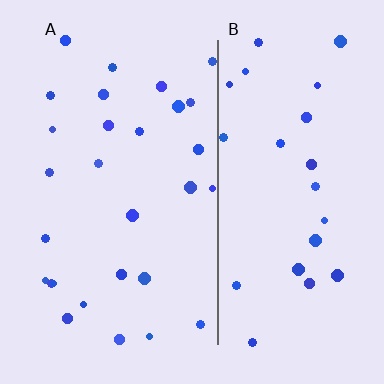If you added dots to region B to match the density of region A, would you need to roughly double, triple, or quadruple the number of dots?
Approximately double.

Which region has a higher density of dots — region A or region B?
A (the left).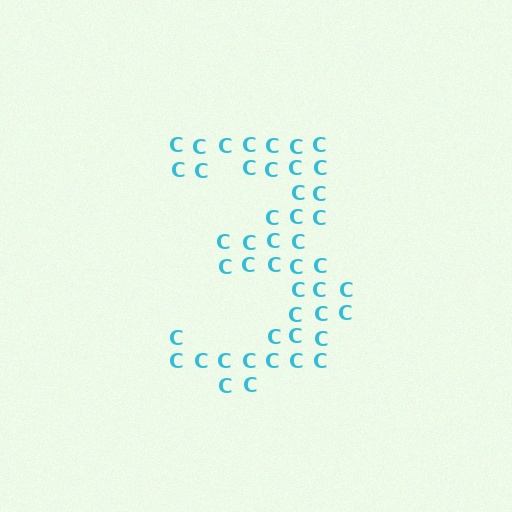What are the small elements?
The small elements are letter C's.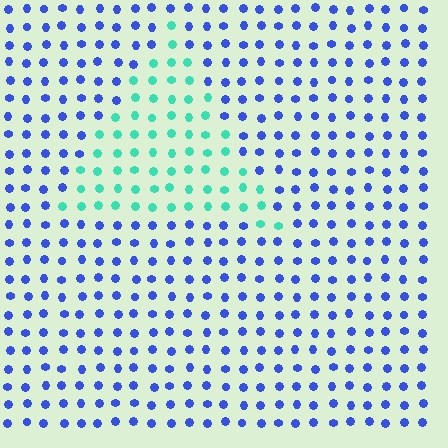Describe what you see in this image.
The image is filled with small blue elements in a uniform arrangement. A triangle-shaped region is visible where the elements are tinted to a slightly different hue, forming a subtle color boundary.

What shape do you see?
I see a triangle.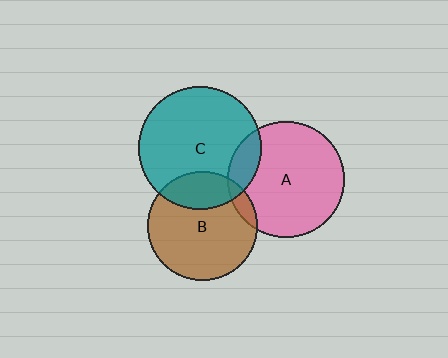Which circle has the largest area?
Circle C (teal).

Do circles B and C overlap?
Yes.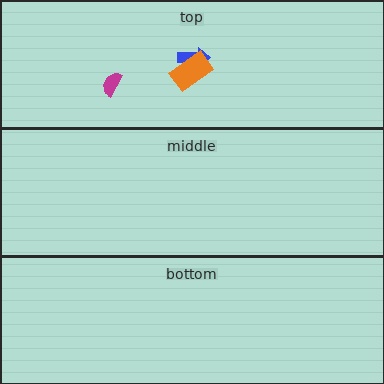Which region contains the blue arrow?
The top region.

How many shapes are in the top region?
3.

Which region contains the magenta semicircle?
The top region.